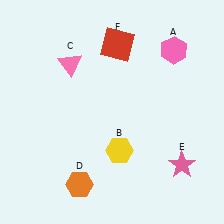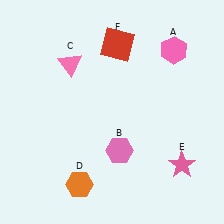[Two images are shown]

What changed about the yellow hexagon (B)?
In Image 1, B is yellow. In Image 2, it changed to pink.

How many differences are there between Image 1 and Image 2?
There is 1 difference between the two images.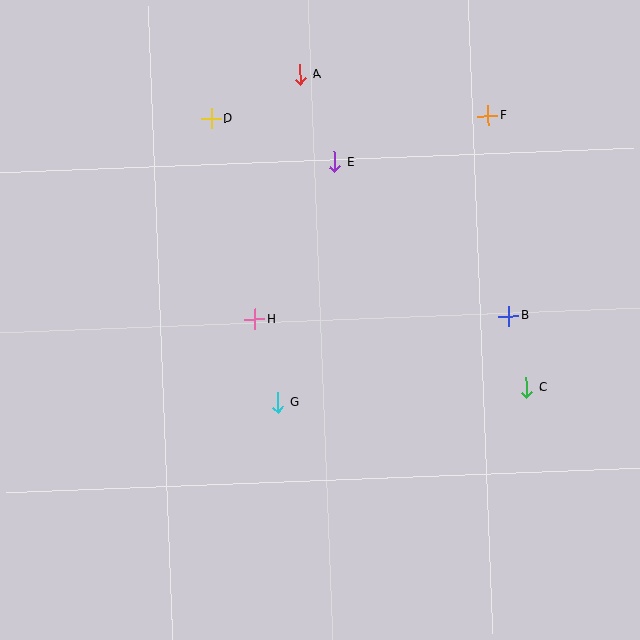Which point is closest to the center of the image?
Point H at (255, 319) is closest to the center.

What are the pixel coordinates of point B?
Point B is at (509, 316).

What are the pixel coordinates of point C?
Point C is at (527, 388).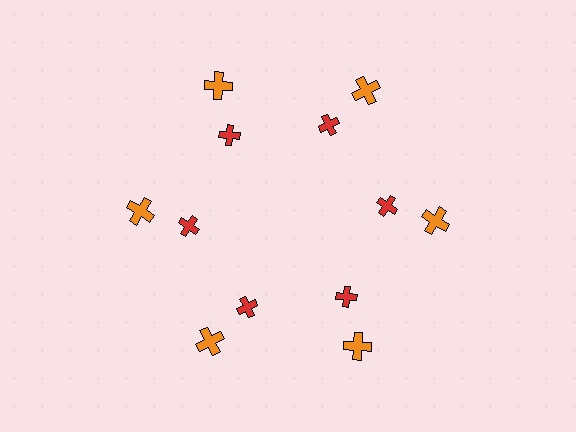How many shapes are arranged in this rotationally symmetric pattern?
There are 12 shapes, arranged in 6 groups of 2.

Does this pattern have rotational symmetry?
Yes, this pattern has 6-fold rotational symmetry. It looks the same after rotating 60 degrees around the center.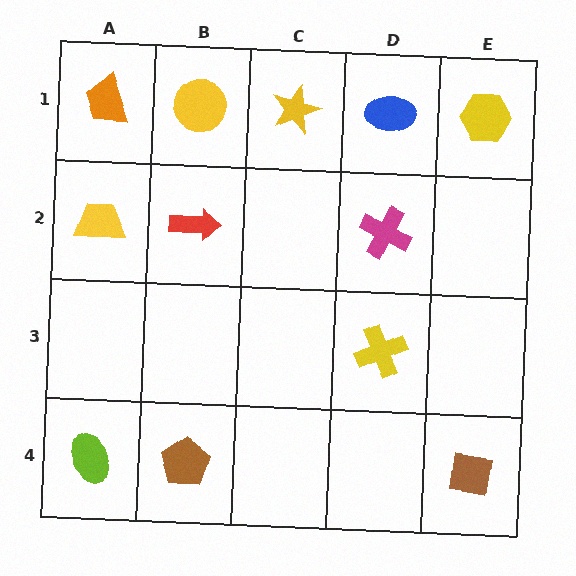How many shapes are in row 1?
5 shapes.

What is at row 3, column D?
A yellow cross.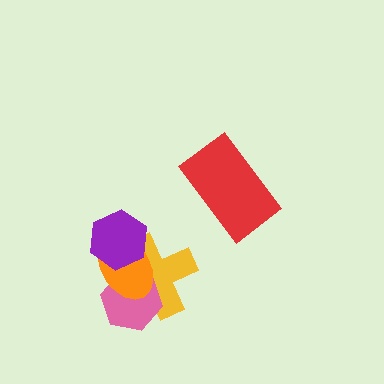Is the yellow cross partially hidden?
Yes, it is partially covered by another shape.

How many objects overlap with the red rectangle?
0 objects overlap with the red rectangle.